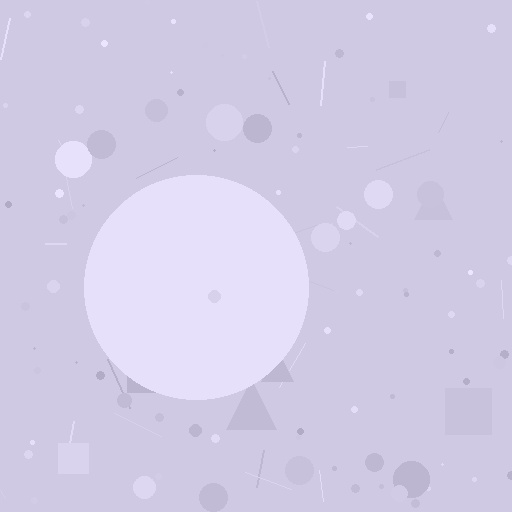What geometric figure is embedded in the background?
A circle is embedded in the background.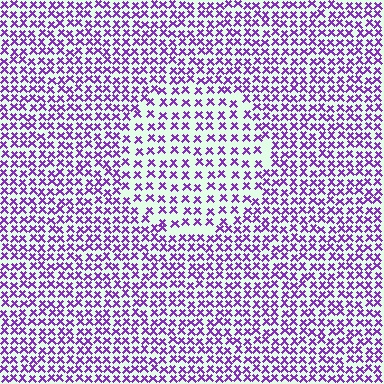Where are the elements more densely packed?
The elements are more densely packed outside the circle boundary.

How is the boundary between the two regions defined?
The boundary is defined by a change in element density (approximately 1.7x ratio). All elements are the same color, size, and shape.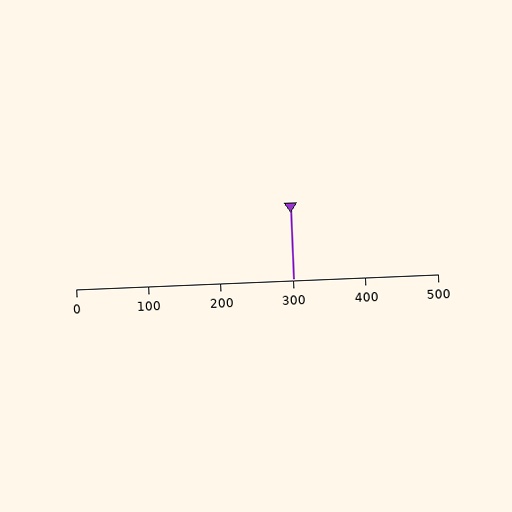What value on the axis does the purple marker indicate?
The marker indicates approximately 300.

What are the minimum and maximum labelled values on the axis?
The axis runs from 0 to 500.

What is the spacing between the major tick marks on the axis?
The major ticks are spaced 100 apart.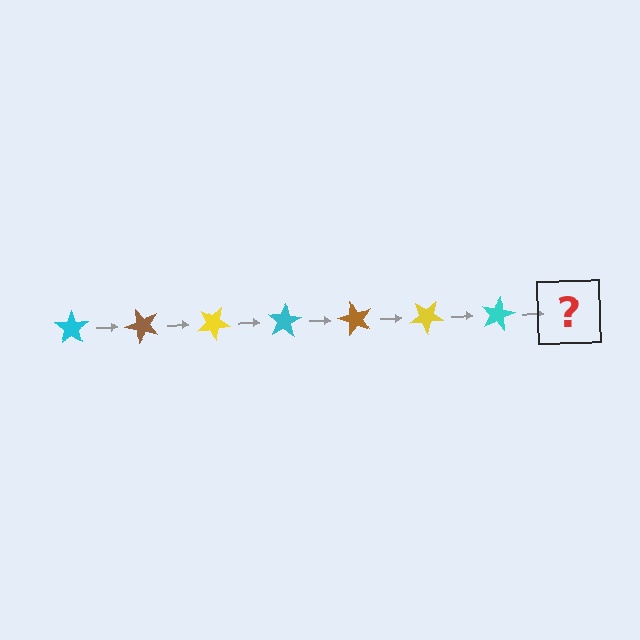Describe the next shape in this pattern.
It should be a brown star, rotated 350 degrees from the start.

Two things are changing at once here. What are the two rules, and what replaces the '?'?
The two rules are that it rotates 50 degrees each step and the color cycles through cyan, brown, and yellow. The '?' should be a brown star, rotated 350 degrees from the start.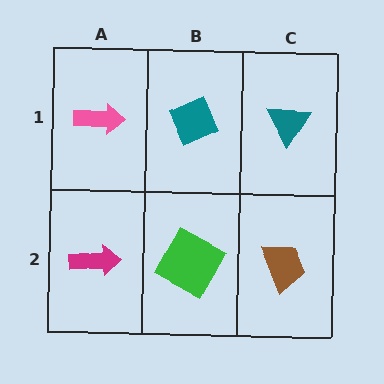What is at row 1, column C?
A teal triangle.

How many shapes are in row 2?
3 shapes.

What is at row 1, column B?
A teal diamond.